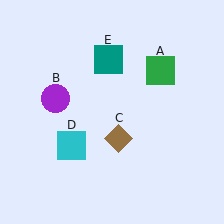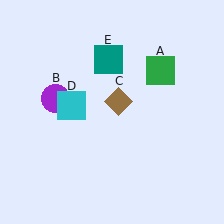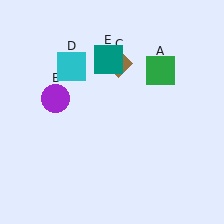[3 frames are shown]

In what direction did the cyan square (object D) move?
The cyan square (object D) moved up.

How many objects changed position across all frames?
2 objects changed position: brown diamond (object C), cyan square (object D).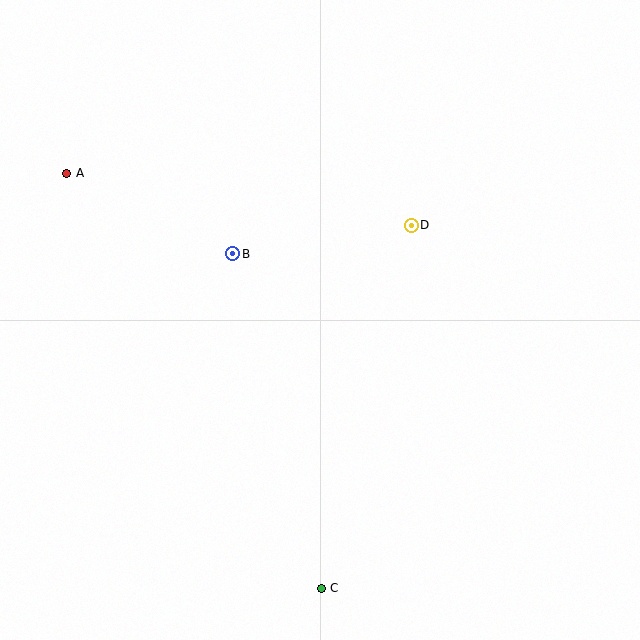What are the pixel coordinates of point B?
Point B is at (233, 254).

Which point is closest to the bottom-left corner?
Point C is closest to the bottom-left corner.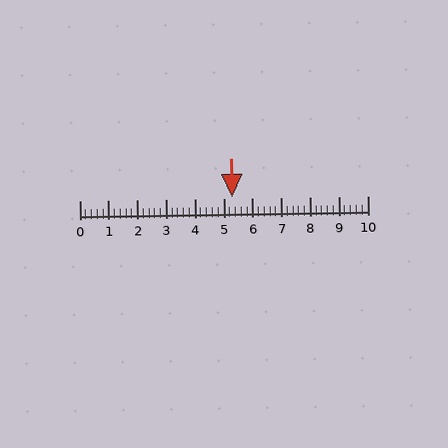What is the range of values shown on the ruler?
The ruler shows values from 0 to 10.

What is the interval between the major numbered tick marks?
The major tick marks are spaced 1 units apart.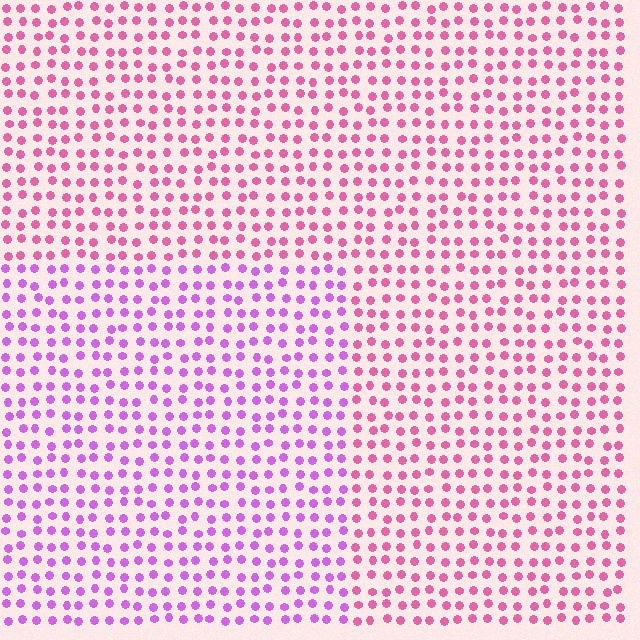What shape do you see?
I see a rectangle.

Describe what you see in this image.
The image is filled with small pink elements in a uniform arrangement. A rectangle-shaped region is visible where the elements are tinted to a slightly different hue, forming a subtle color boundary.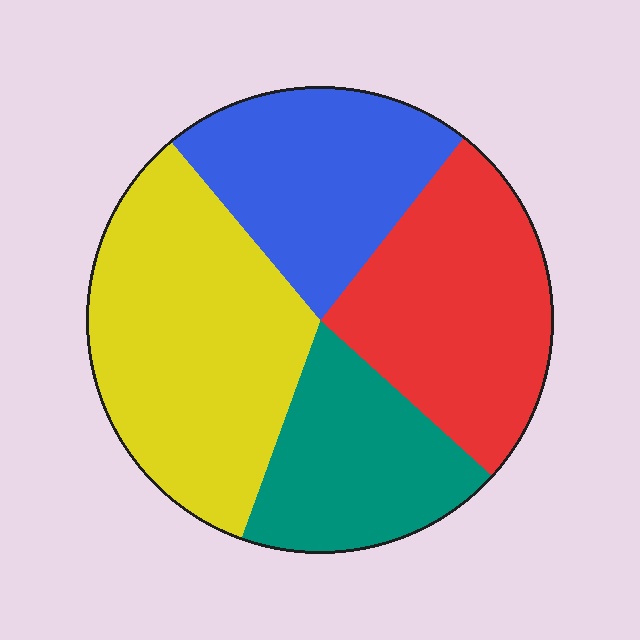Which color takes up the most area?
Yellow, at roughly 35%.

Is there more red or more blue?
Red.